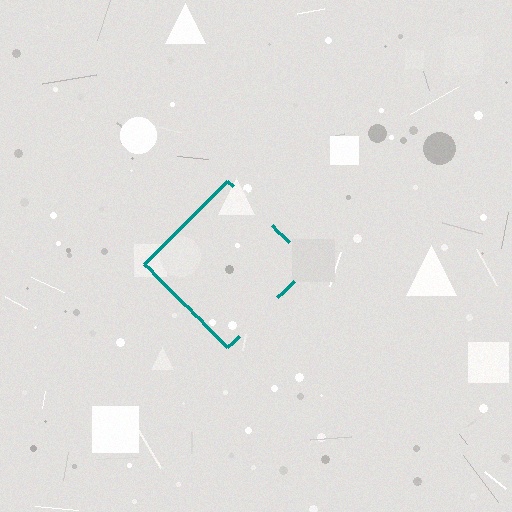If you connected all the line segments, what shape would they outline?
They would outline a diamond.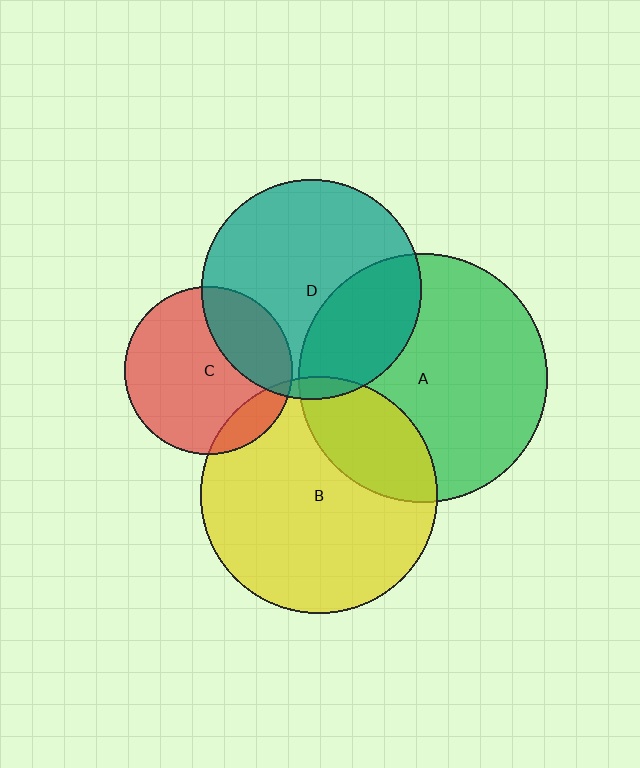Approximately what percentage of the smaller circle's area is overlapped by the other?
Approximately 5%.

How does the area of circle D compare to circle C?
Approximately 1.7 times.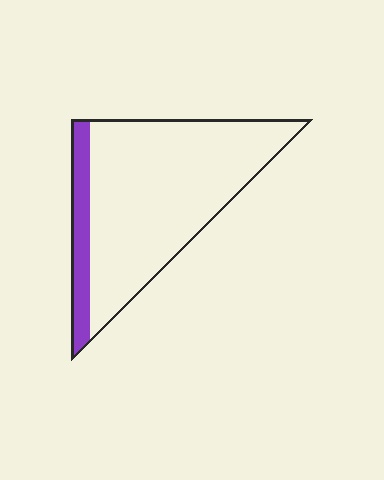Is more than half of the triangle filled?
No.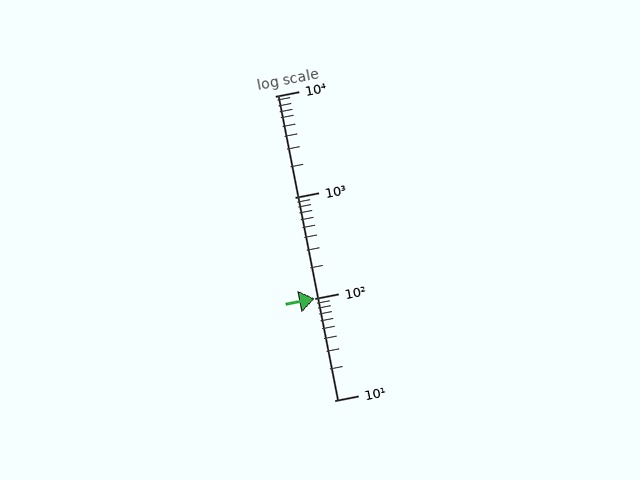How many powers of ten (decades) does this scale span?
The scale spans 3 decades, from 10 to 10000.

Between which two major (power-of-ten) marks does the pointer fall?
The pointer is between 100 and 1000.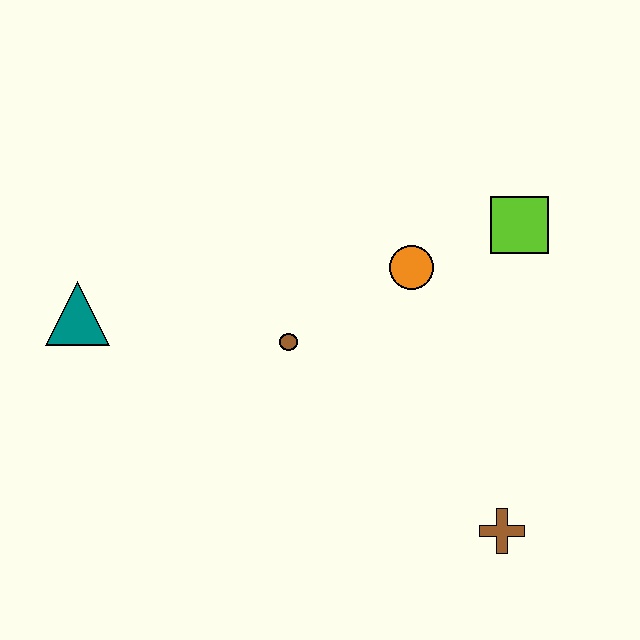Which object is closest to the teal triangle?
The brown circle is closest to the teal triangle.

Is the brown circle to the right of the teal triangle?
Yes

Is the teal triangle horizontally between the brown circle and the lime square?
No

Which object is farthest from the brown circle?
The brown cross is farthest from the brown circle.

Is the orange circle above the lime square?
No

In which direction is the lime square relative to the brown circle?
The lime square is to the right of the brown circle.